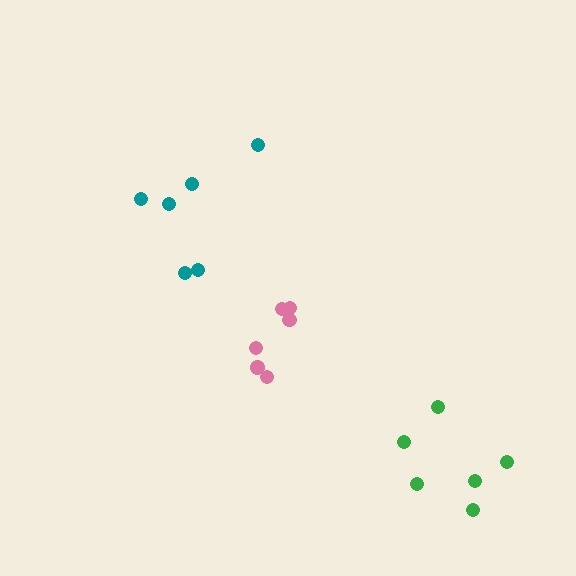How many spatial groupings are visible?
There are 3 spatial groupings.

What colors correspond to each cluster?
The clusters are colored: pink, teal, green.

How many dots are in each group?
Group 1: 6 dots, Group 2: 6 dots, Group 3: 6 dots (18 total).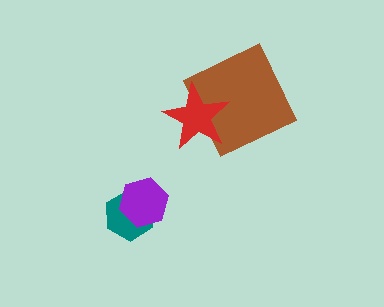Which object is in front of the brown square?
The red star is in front of the brown square.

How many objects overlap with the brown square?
1 object overlaps with the brown square.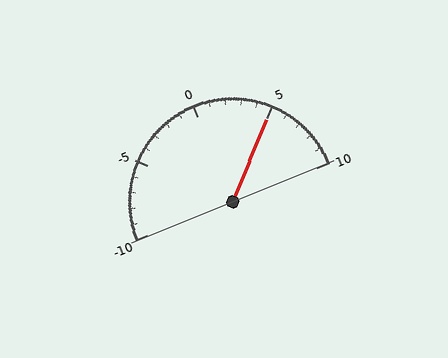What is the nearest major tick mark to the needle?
The nearest major tick mark is 5.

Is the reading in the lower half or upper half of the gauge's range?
The reading is in the upper half of the range (-10 to 10).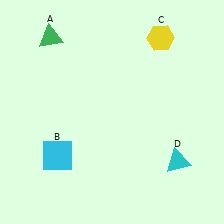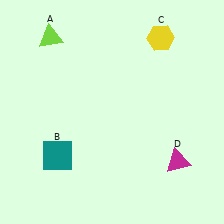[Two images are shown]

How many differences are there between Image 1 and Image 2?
There are 3 differences between the two images.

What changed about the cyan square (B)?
In Image 1, B is cyan. In Image 2, it changed to teal.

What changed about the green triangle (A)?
In Image 1, A is green. In Image 2, it changed to lime.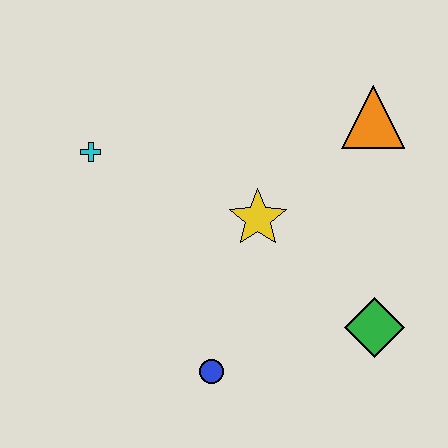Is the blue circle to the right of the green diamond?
No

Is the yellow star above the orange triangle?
No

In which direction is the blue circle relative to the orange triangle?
The blue circle is below the orange triangle.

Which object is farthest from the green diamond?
The cyan cross is farthest from the green diamond.